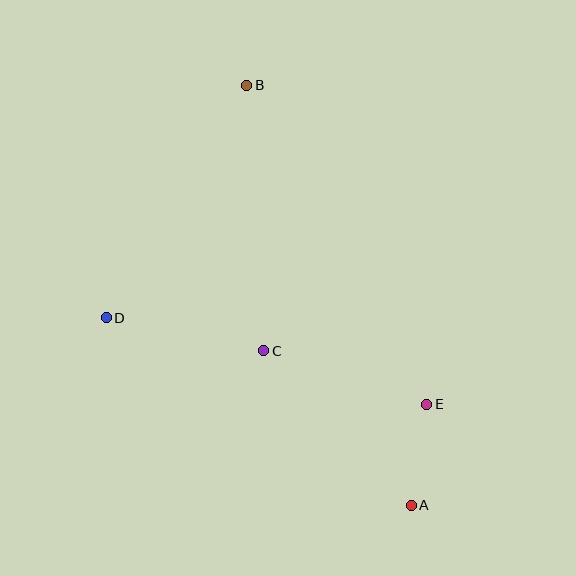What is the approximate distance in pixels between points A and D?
The distance between A and D is approximately 358 pixels.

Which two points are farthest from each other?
Points A and B are farthest from each other.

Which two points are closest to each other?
Points A and E are closest to each other.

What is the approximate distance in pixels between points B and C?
The distance between B and C is approximately 266 pixels.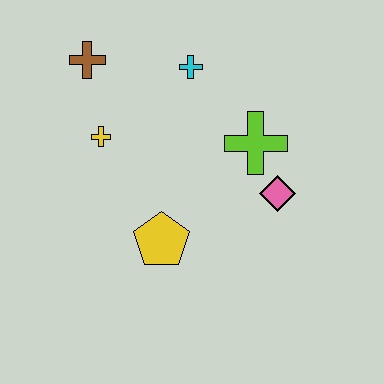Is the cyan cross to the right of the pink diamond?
No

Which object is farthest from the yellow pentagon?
The brown cross is farthest from the yellow pentagon.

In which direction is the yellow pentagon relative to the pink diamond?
The yellow pentagon is to the left of the pink diamond.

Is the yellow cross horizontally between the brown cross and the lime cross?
Yes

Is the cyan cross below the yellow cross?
No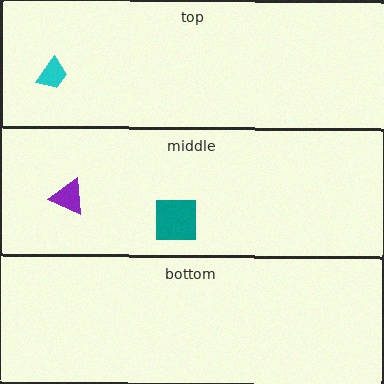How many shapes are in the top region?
1.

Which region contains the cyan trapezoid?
The top region.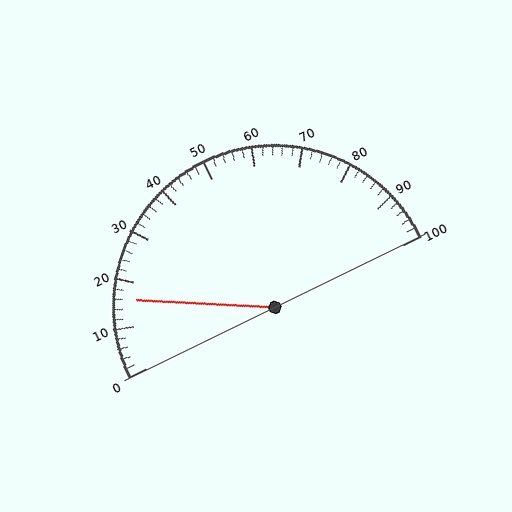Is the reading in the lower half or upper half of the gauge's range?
The reading is in the lower half of the range (0 to 100).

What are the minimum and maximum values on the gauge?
The gauge ranges from 0 to 100.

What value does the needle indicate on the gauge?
The needle indicates approximately 16.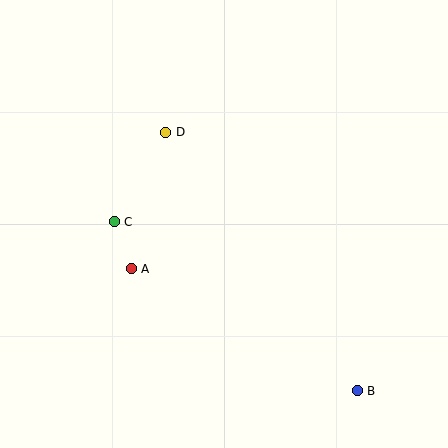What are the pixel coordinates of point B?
Point B is at (357, 391).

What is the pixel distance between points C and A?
The distance between C and A is 50 pixels.